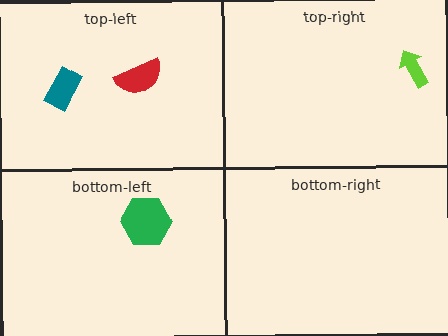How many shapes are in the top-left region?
2.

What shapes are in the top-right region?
The lime arrow.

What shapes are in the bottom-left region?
The green hexagon.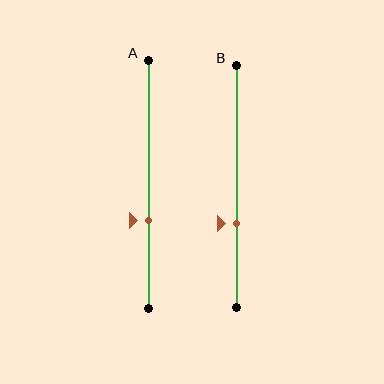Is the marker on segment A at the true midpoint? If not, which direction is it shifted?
No, the marker on segment A is shifted downward by about 15% of the segment length.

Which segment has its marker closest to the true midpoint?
Segment A has its marker closest to the true midpoint.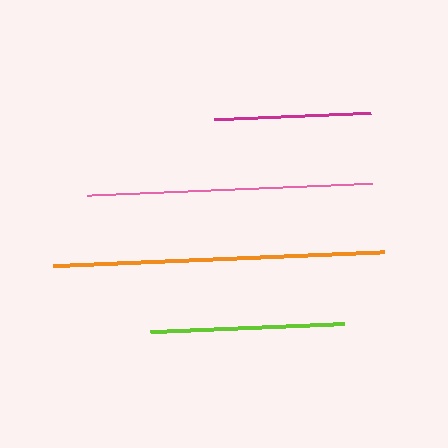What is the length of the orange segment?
The orange segment is approximately 332 pixels long.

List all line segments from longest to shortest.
From longest to shortest: orange, pink, lime, magenta.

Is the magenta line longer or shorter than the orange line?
The orange line is longer than the magenta line.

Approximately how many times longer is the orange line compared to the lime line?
The orange line is approximately 1.7 times the length of the lime line.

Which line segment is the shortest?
The magenta line is the shortest at approximately 157 pixels.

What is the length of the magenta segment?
The magenta segment is approximately 157 pixels long.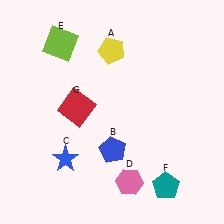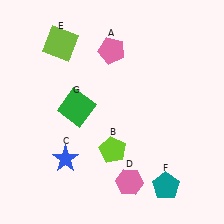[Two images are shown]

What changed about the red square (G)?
In Image 1, G is red. In Image 2, it changed to green.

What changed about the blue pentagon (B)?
In Image 1, B is blue. In Image 2, it changed to lime.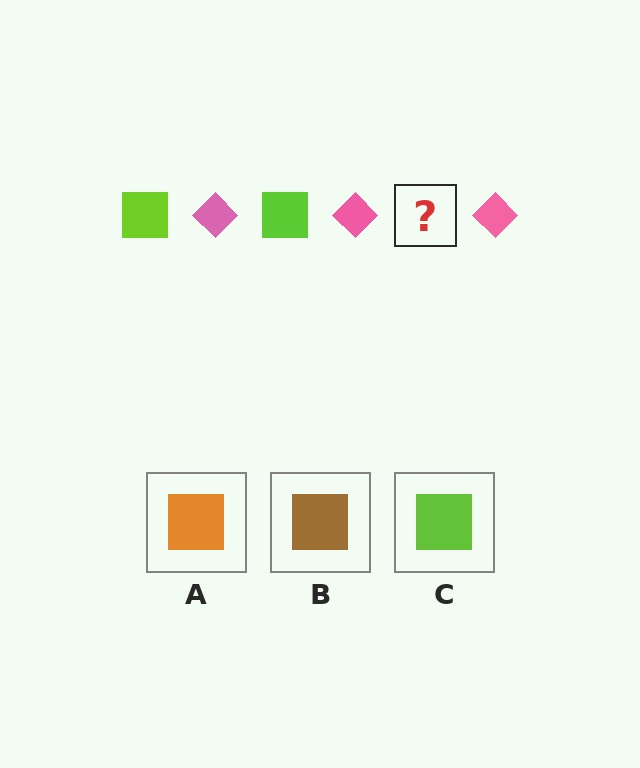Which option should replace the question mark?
Option C.